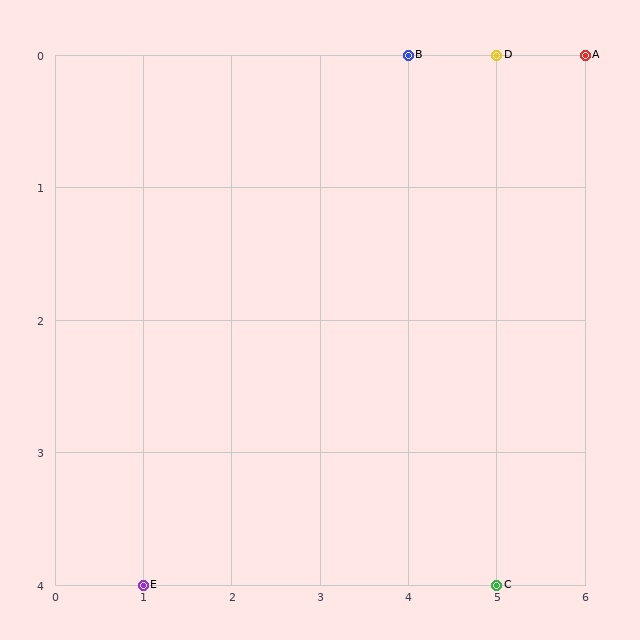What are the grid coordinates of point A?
Point A is at grid coordinates (6, 0).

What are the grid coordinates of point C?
Point C is at grid coordinates (5, 4).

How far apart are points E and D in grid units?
Points E and D are 4 columns and 4 rows apart (about 5.7 grid units diagonally).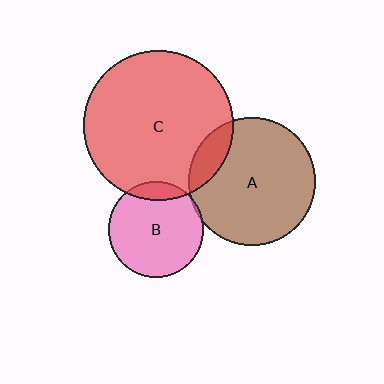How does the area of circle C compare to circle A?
Approximately 1.4 times.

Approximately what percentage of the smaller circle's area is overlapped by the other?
Approximately 10%.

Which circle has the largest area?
Circle C (red).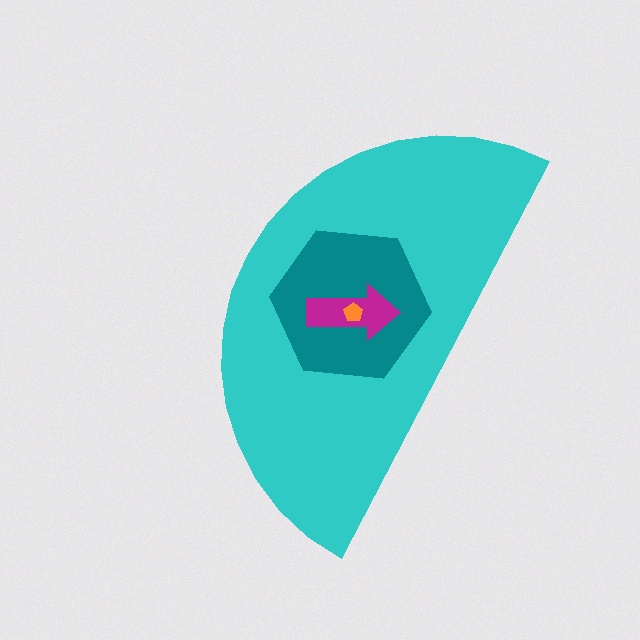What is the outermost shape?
The cyan semicircle.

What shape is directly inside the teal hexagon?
The magenta arrow.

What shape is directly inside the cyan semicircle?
The teal hexagon.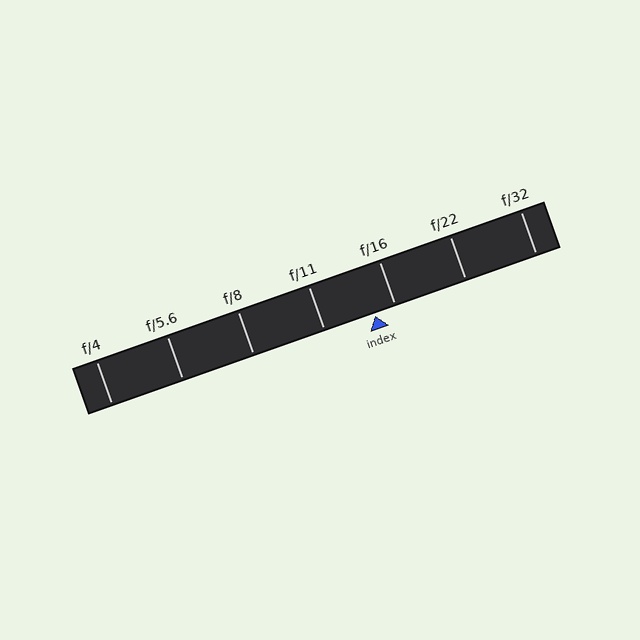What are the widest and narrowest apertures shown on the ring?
The widest aperture shown is f/4 and the narrowest is f/32.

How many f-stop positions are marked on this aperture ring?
There are 7 f-stop positions marked.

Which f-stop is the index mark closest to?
The index mark is closest to f/16.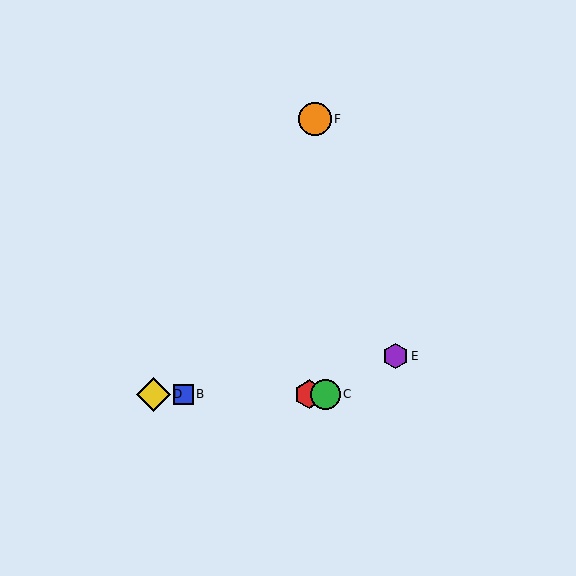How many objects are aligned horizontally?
4 objects (A, B, C, D) are aligned horizontally.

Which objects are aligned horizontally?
Objects A, B, C, D are aligned horizontally.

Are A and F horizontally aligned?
No, A is at y≈394 and F is at y≈119.